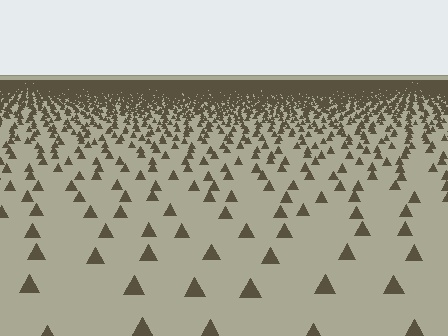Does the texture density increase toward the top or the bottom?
Density increases toward the top.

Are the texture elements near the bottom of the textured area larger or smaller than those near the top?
Larger. Near the bottom, elements are closer to the viewer and appear at a bigger on-screen size.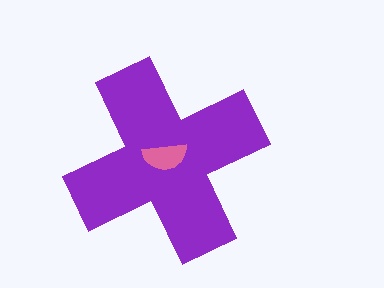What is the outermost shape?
The purple cross.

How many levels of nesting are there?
2.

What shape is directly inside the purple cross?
The pink semicircle.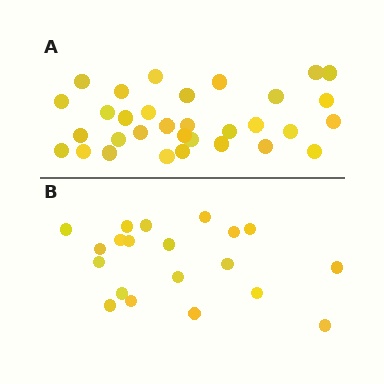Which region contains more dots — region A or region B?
Region A (the top region) has more dots.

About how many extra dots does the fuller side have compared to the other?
Region A has roughly 12 or so more dots than region B.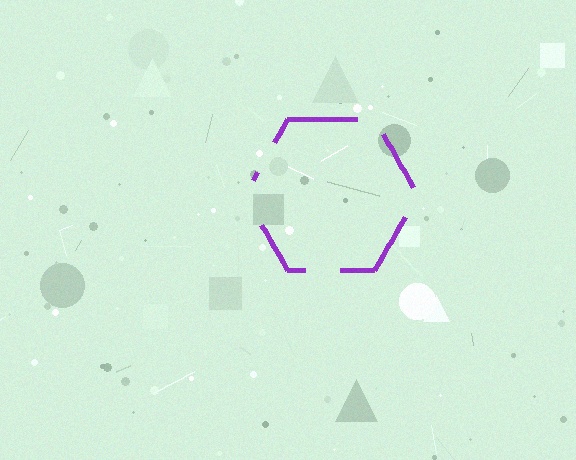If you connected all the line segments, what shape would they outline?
They would outline a hexagon.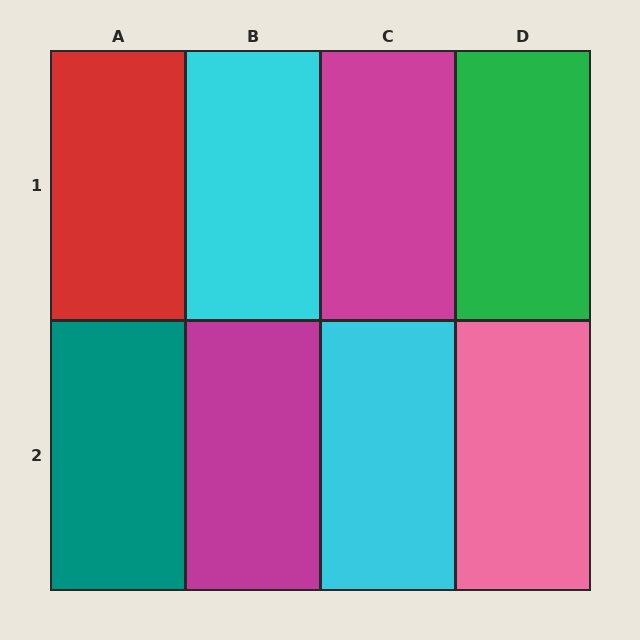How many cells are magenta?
2 cells are magenta.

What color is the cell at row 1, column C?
Magenta.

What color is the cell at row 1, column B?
Cyan.